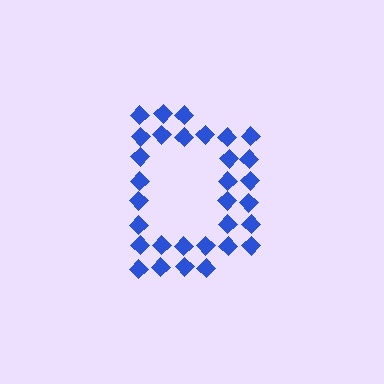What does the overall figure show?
The overall figure shows the letter D.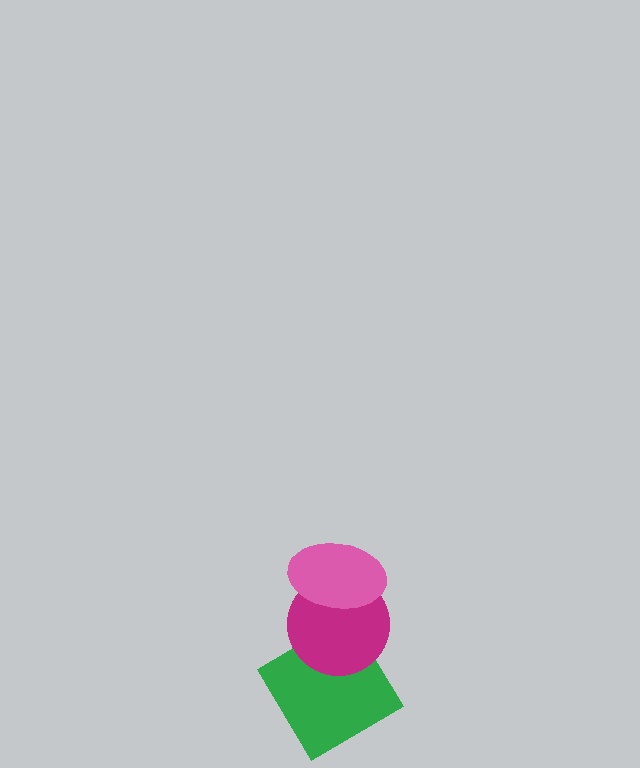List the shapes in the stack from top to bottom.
From top to bottom: the pink ellipse, the magenta circle, the green diamond.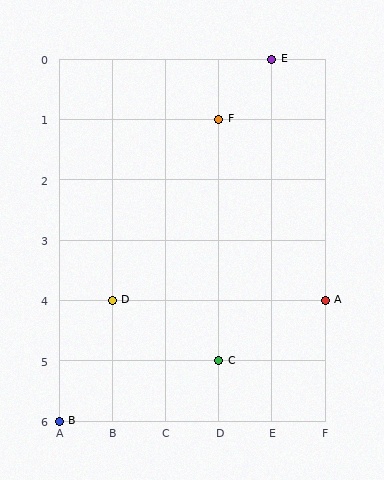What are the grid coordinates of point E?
Point E is at grid coordinates (E, 0).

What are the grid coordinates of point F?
Point F is at grid coordinates (D, 1).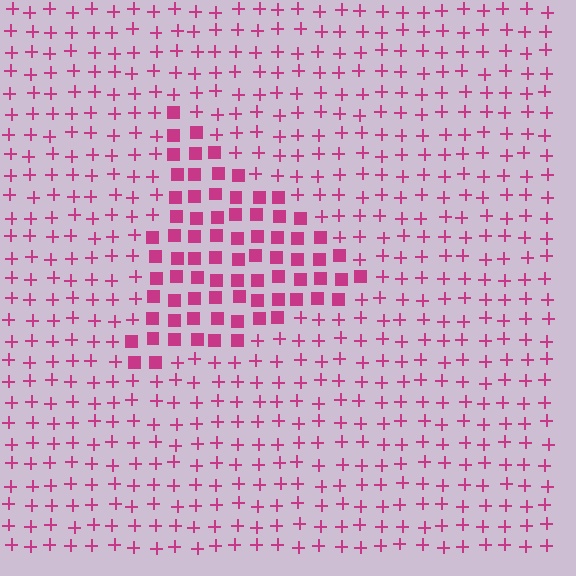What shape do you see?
I see a triangle.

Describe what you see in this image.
The image is filled with small magenta elements arranged in a uniform grid. A triangle-shaped region contains squares, while the surrounding area contains plus signs. The boundary is defined purely by the change in element shape.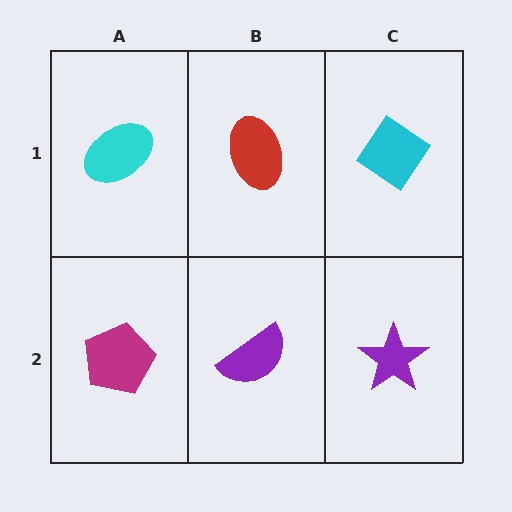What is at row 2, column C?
A purple star.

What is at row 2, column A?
A magenta pentagon.